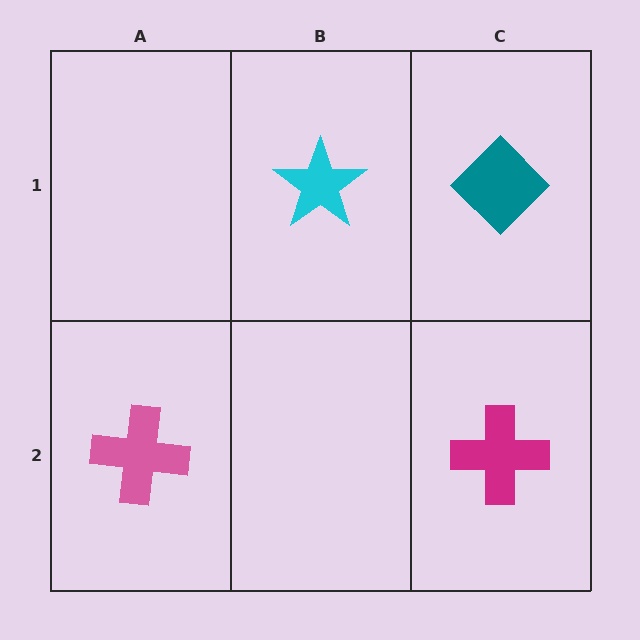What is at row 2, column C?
A magenta cross.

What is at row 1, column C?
A teal diamond.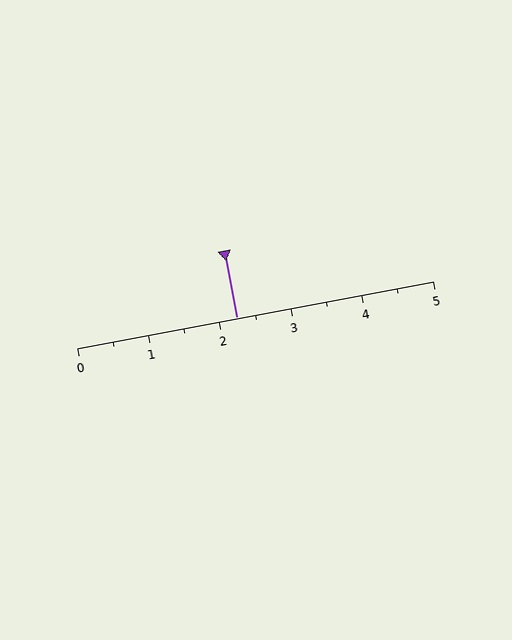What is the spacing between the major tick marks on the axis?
The major ticks are spaced 1 apart.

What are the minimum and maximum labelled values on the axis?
The axis runs from 0 to 5.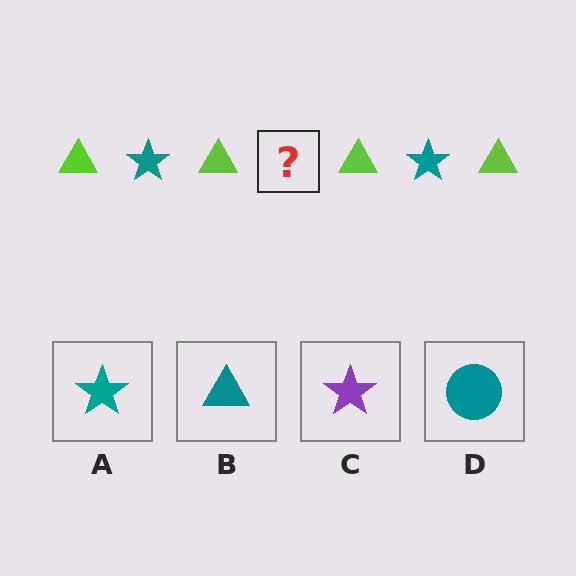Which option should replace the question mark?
Option A.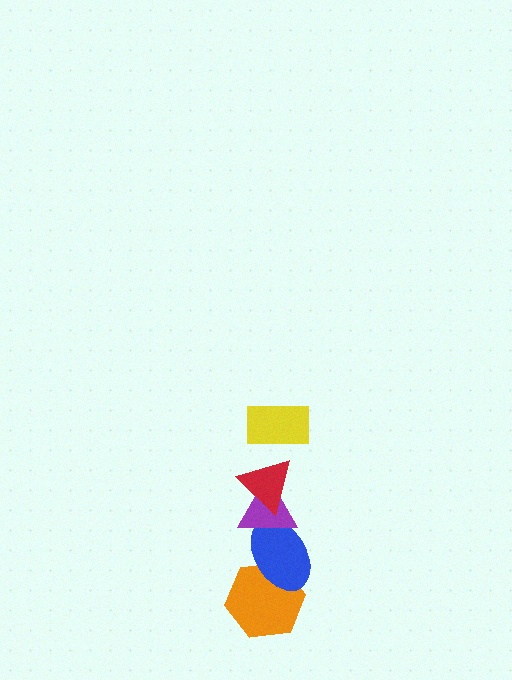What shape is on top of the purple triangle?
The red triangle is on top of the purple triangle.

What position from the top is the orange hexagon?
The orange hexagon is 5th from the top.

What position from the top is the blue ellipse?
The blue ellipse is 4th from the top.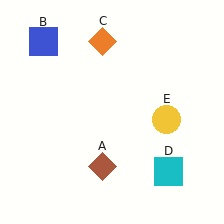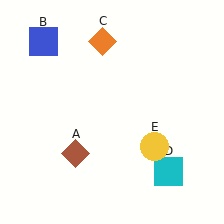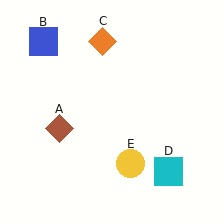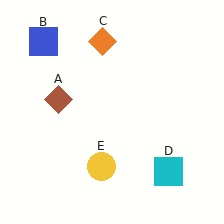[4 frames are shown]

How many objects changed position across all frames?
2 objects changed position: brown diamond (object A), yellow circle (object E).